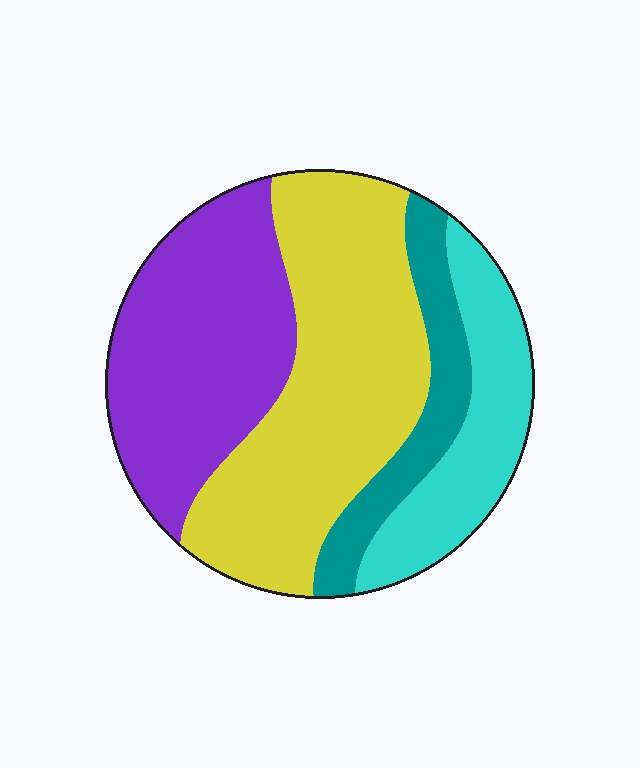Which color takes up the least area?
Teal, at roughly 10%.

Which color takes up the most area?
Yellow, at roughly 40%.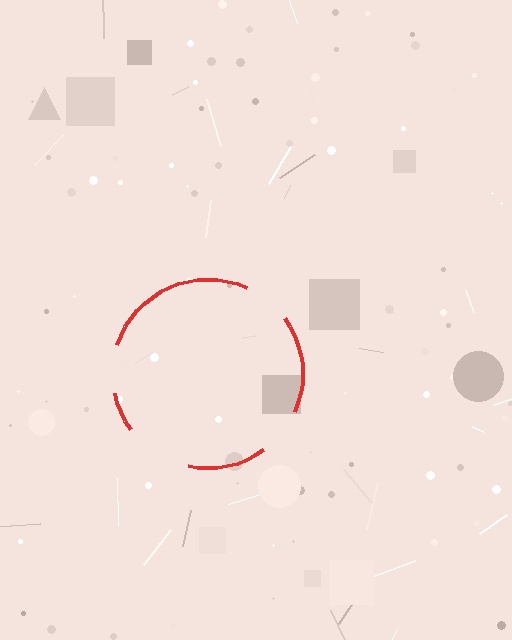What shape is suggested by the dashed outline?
The dashed outline suggests a circle.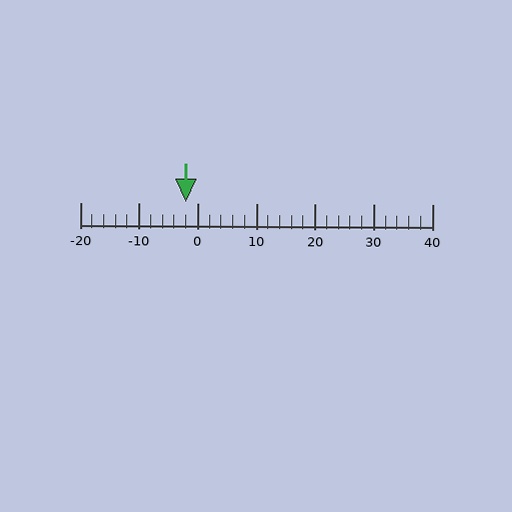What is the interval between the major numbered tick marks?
The major tick marks are spaced 10 units apart.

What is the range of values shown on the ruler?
The ruler shows values from -20 to 40.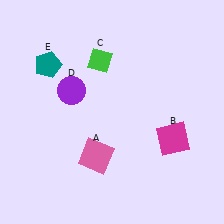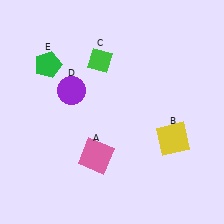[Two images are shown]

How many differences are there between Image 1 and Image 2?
There are 2 differences between the two images.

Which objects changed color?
B changed from magenta to yellow. E changed from teal to green.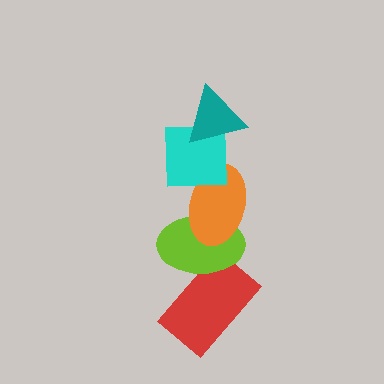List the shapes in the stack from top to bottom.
From top to bottom: the teal triangle, the cyan square, the orange ellipse, the lime ellipse, the red rectangle.